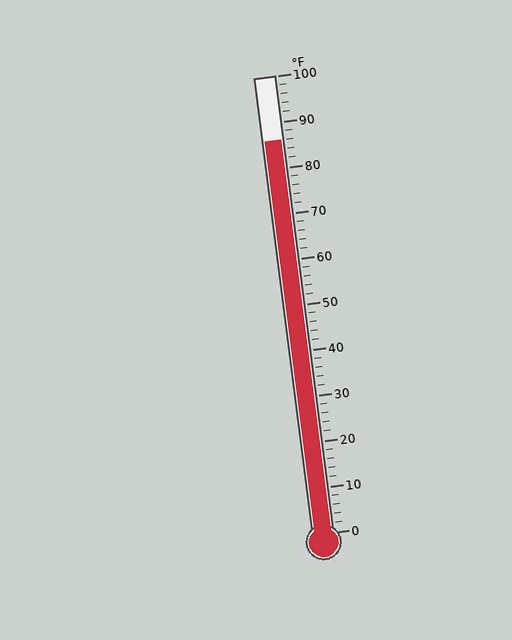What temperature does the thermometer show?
The thermometer shows approximately 86°F.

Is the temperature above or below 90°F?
The temperature is below 90°F.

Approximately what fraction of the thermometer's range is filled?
The thermometer is filled to approximately 85% of its range.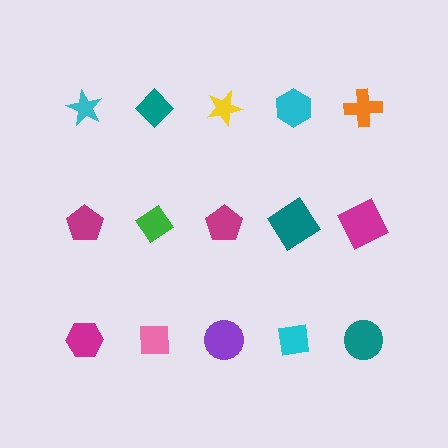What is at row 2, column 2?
A green diamond.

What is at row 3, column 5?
A teal circle.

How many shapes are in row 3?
5 shapes.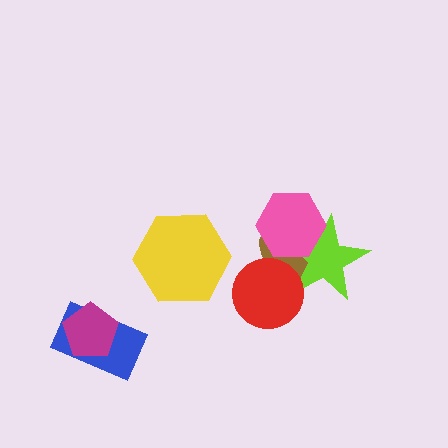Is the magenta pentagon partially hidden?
No, no other shape covers it.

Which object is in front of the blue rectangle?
The magenta pentagon is in front of the blue rectangle.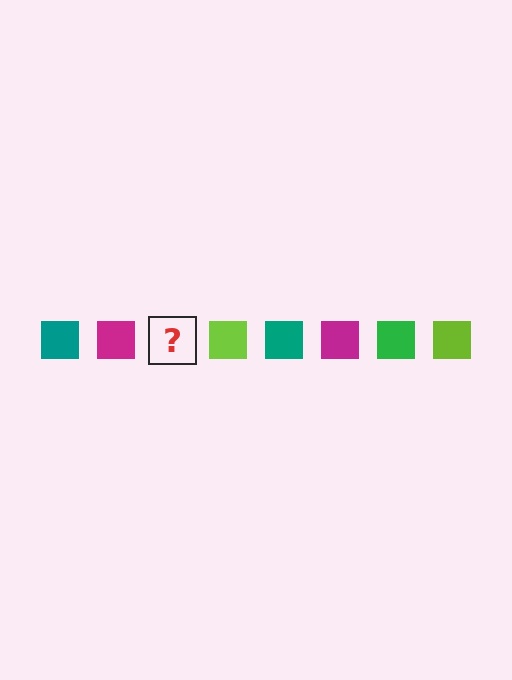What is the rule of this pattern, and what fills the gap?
The rule is that the pattern cycles through teal, magenta, green, lime squares. The gap should be filled with a green square.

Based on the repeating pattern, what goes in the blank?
The blank should be a green square.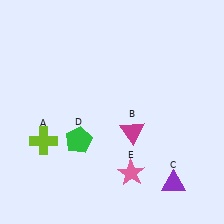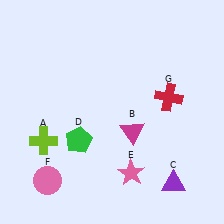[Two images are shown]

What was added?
A pink circle (F), a red cross (G) were added in Image 2.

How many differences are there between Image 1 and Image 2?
There are 2 differences between the two images.